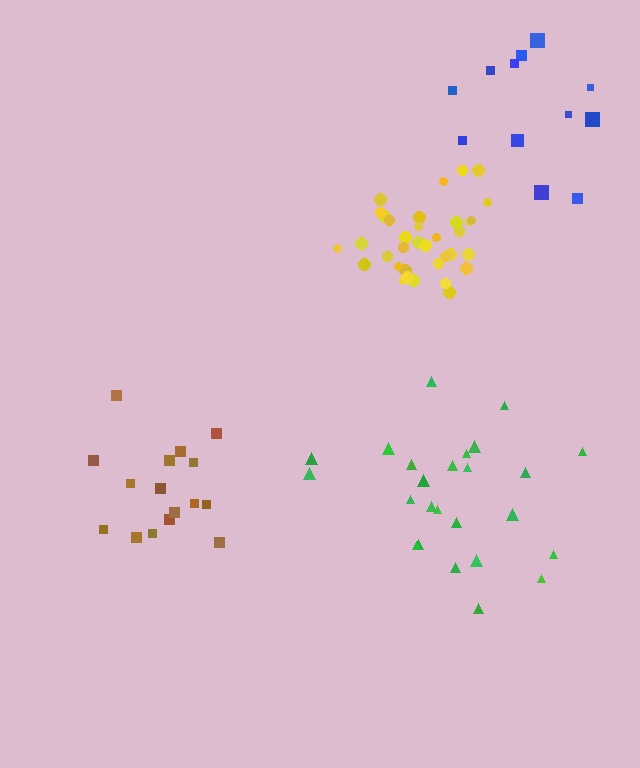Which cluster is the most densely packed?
Yellow.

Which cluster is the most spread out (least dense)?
Blue.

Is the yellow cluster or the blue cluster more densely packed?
Yellow.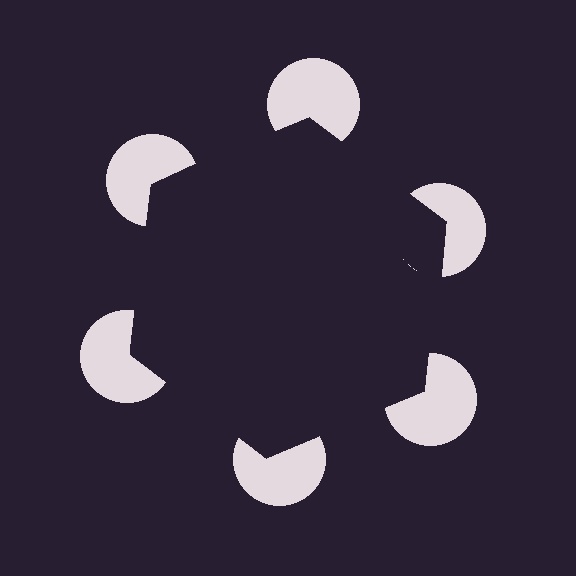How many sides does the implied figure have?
6 sides.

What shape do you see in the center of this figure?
An illusory hexagon — its edges are inferred from the aligned wedge cuts in the pac-man discs, not physically drawn.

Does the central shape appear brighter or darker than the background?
It typically appears slightly darker than the background, even though no actual brightness change is drawn.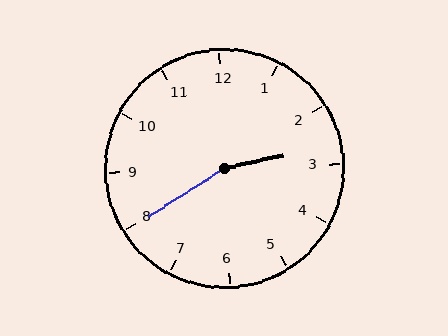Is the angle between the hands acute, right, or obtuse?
It is obtuse.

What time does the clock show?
2:40.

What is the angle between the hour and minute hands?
Approximately 160 degrees.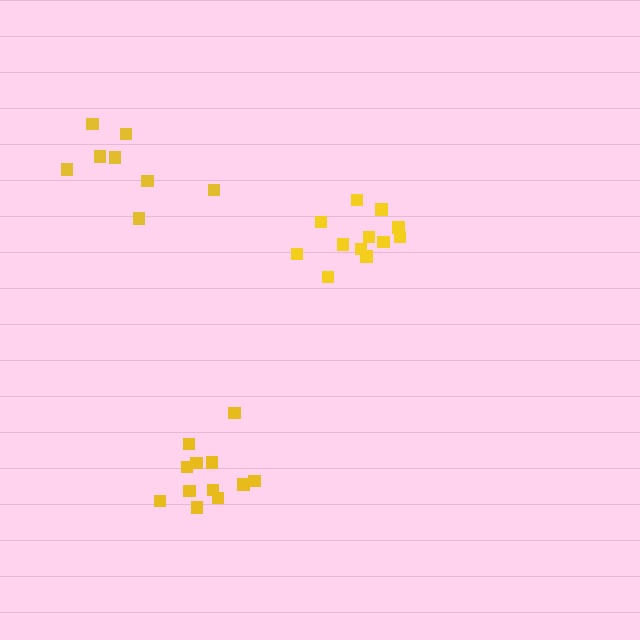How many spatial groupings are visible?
There are 3 spatial groupings.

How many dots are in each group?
Group 1: 12 dots, Group 2: 8 dots, Group 3: 12 dots (32 total).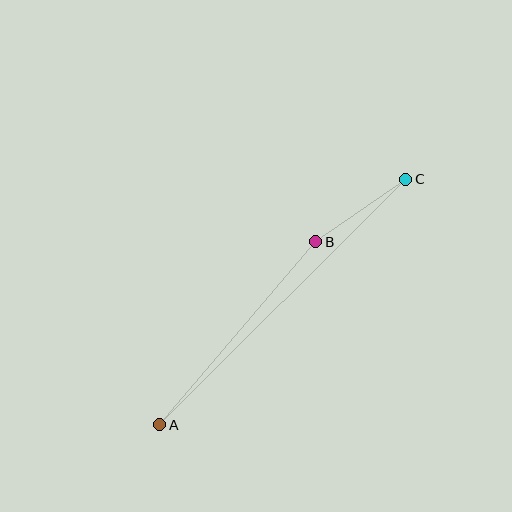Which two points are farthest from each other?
Points A and C are farthest from each other.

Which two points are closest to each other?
Points B and C are closest to each other.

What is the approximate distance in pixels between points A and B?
The distance between A and B is approximately 241 pixels.